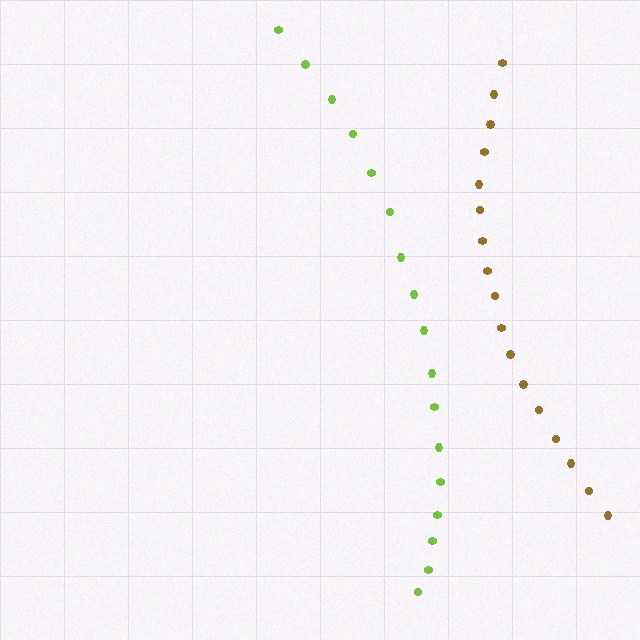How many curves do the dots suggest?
There are 2 distinct paths.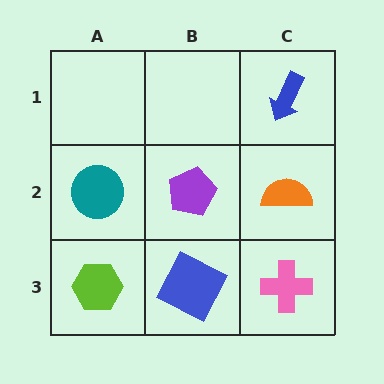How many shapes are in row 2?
3 shapes.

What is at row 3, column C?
A pink cross.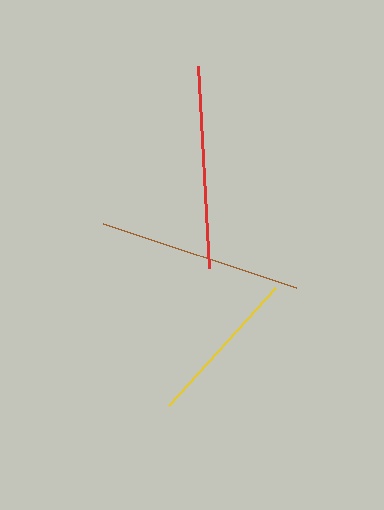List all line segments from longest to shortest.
From longest to shortest: brown, red, yellow.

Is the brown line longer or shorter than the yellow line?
The brown line is longer than the yellow line.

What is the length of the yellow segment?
The yellow segment is approximately 159 pixels long.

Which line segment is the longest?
The brown line is the longest at approximately 204 pixels.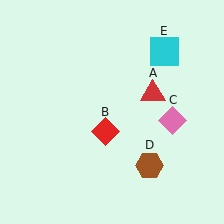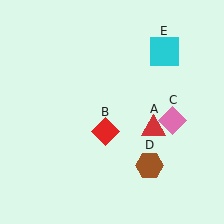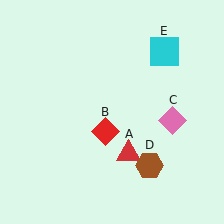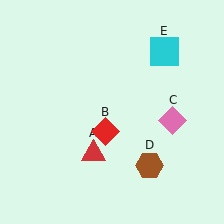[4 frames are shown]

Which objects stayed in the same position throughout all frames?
Red diamond (object B) and pink diamond (object C) and brown hexagon (object D) and cyan square (object E) remained stationary.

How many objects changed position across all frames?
1 object changed position: red triangle (object A).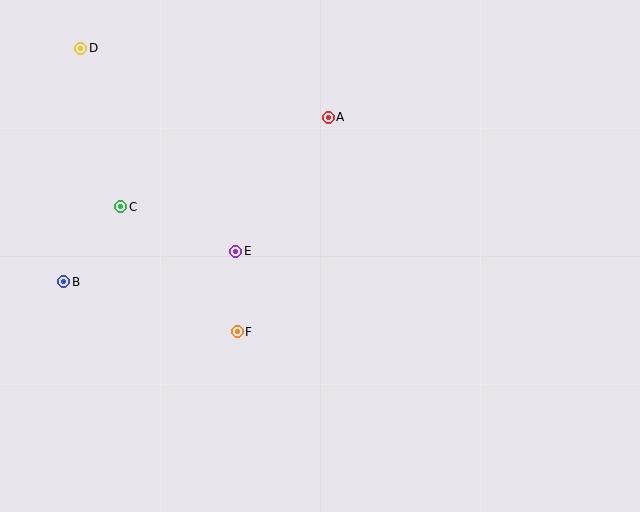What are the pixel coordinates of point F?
Point F is at (237, 332).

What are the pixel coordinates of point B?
Point B is at (64, 282).